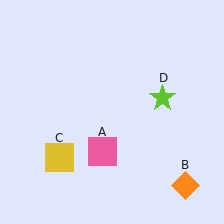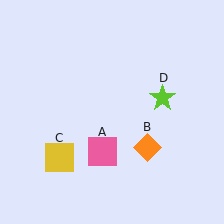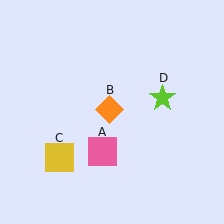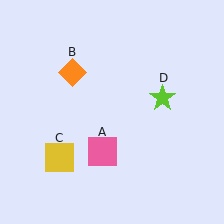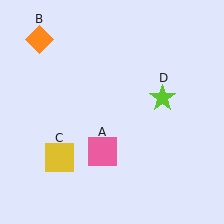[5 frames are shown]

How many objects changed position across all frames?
1 object changed position: orange diamond (object B).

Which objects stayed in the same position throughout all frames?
Pink square (object A) and yellow square (object C) and lime star (object D) remained stationary.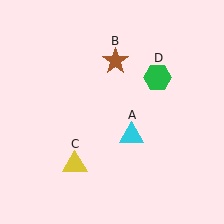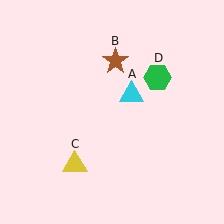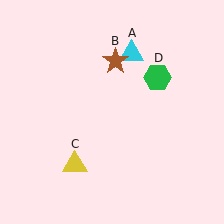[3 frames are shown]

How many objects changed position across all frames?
1 object changed position: cyan triangle (object A).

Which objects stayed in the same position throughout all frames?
Brown star (object B) and yellow triangle (object C) and green hexagon (object D) remained stationary.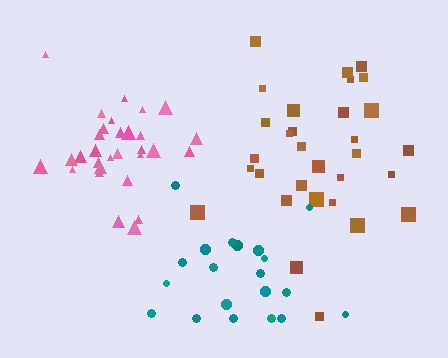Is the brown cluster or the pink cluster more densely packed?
Pink.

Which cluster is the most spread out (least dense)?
Teal.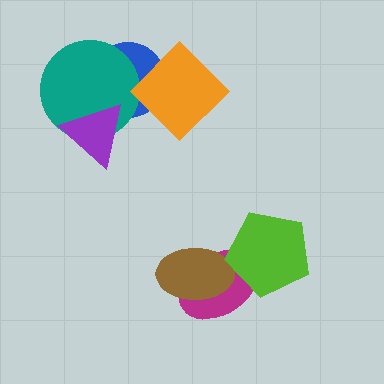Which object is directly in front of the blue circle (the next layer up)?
The teal circle is directly in front of the blue circle.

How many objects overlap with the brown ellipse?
1 object overlaps with the brown ellipse.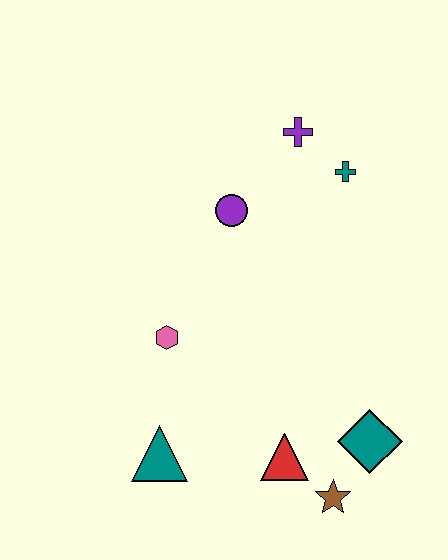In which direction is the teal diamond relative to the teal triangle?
The teal diamond is to the right of the teal triangle.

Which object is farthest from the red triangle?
The purple cross is farthest from the red triangle.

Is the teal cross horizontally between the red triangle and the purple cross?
No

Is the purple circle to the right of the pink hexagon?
Yes